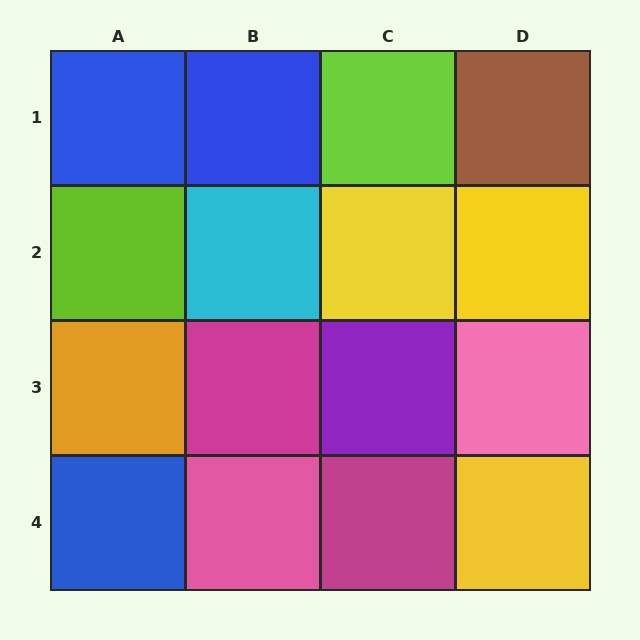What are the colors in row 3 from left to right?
Orange, magenta, purple, pink.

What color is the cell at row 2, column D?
Yellow.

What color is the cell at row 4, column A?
Blue.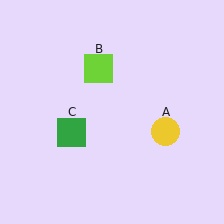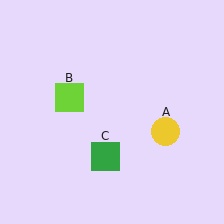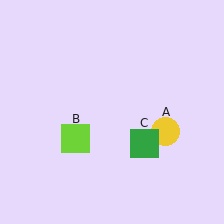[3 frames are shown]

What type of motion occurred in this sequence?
The lime square (object B), green square (object C) rotated counterclockwise around the center of the scene.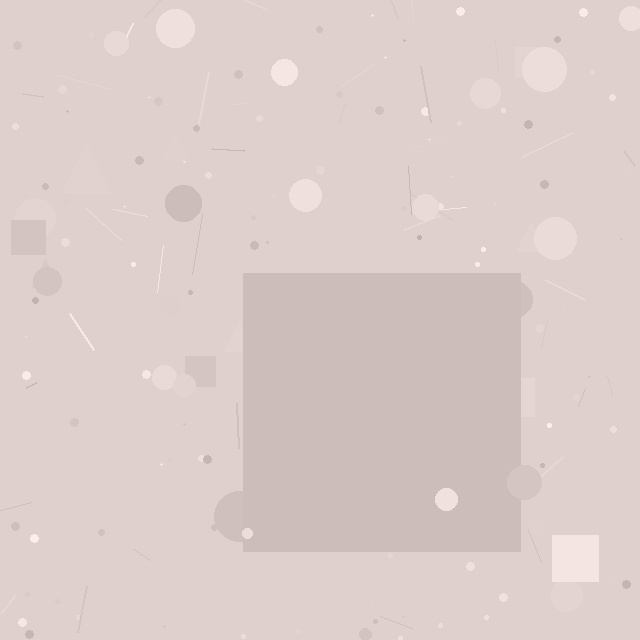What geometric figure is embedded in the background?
A square is embedded in the background.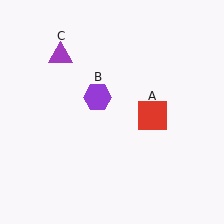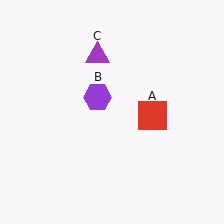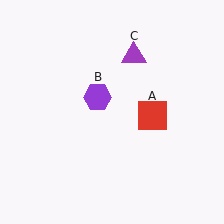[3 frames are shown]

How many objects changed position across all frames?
1 object changed position: purple triangle (object C).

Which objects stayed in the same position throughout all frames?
Red square (object A) and purple hexagon (object B) remained stationary.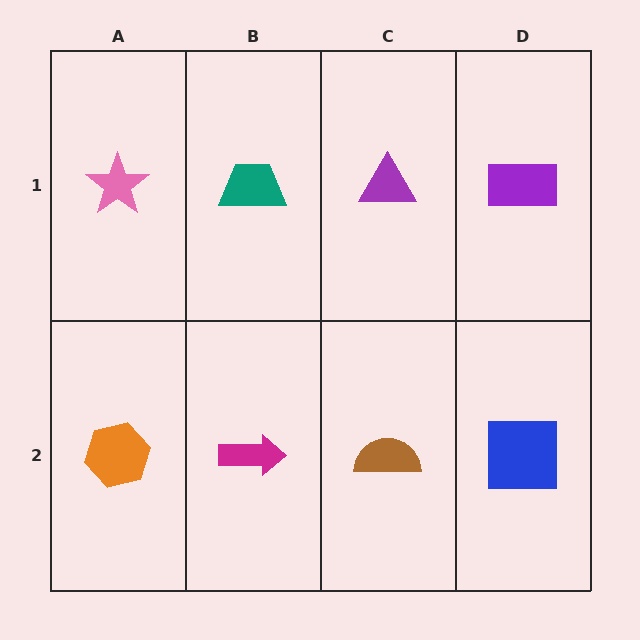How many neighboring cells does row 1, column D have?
2.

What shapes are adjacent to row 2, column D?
A purple rectangle (row 1, column D), a brown semicircle (row 2, column C).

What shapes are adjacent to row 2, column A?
A pink star (row 1, column A), a magenta arrow (row 2, column B).